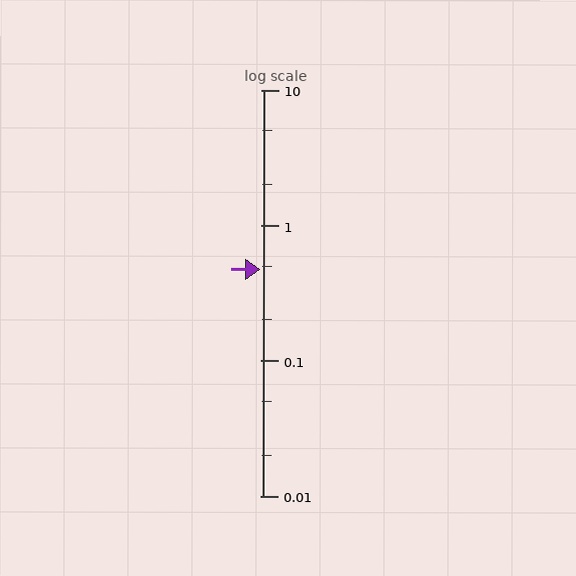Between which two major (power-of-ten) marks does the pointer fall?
The pointer is between 0.1 and 1.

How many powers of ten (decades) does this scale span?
The scale spans 3 decades, from 0.01 to 10.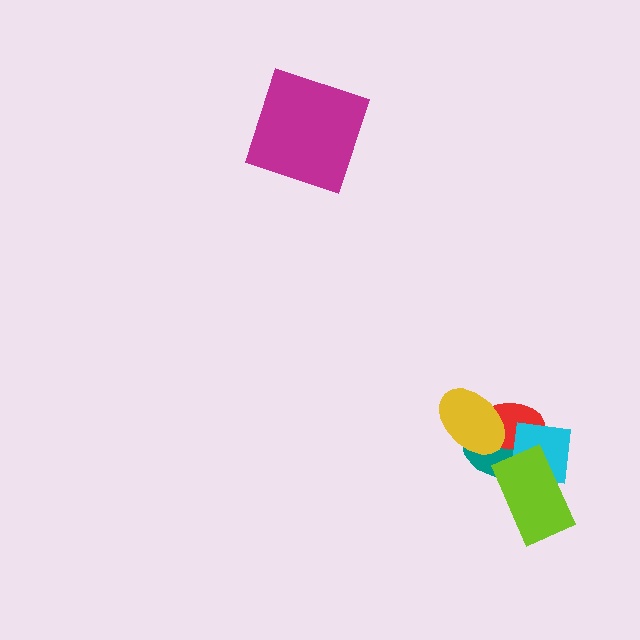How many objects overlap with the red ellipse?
3 objects overlap with the red ellipse.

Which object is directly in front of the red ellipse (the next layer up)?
The yellow ellipse is directly in front of the red ellipse.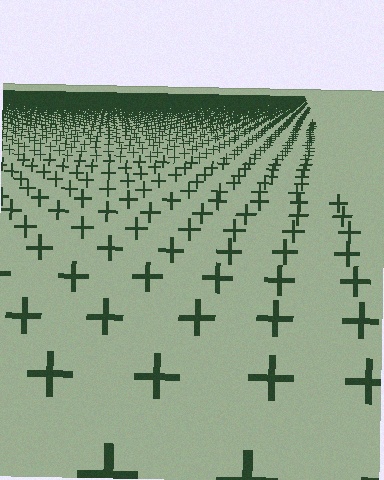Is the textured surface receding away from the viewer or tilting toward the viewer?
The surface is receding away from the viewer. Texture elements get smaller and denser toward the top.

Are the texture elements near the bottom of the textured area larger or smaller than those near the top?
Larger. Near the bottom, elements are closer to the viewer and appear at a bigger on-screen size.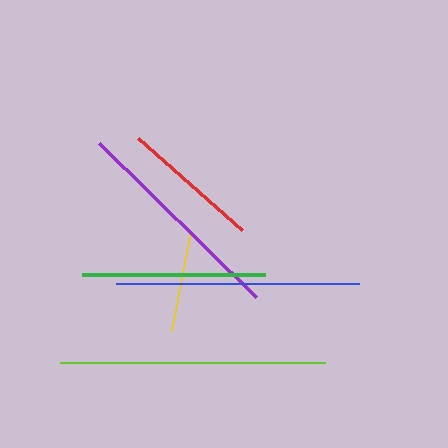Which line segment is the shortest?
The yellow line is the shortest at approximately 102 pixels.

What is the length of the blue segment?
The blue segment is approximately 243 pixels long.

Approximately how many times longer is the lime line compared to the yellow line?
The lime line is approximately 2.6 times the length of the yellow line.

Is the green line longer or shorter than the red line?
The green line is longer than the red line.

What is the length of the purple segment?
The purple segment is approximately 220 pixels long.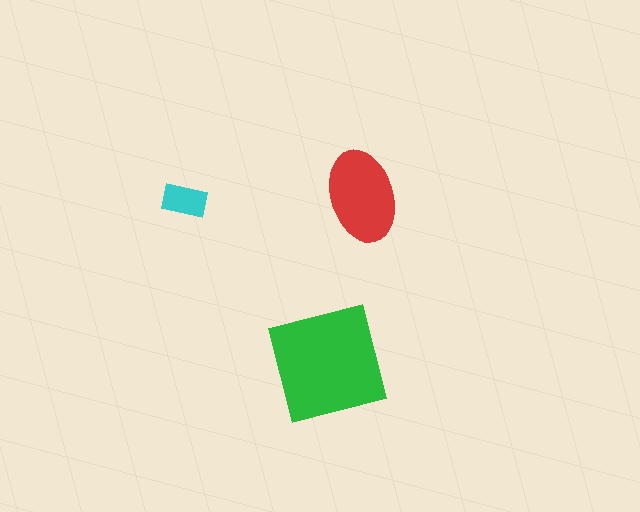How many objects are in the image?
There are 3 objects in the image.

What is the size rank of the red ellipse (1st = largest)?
2nd.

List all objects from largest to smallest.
The green square, the red ellipse, the cyan rectangle.